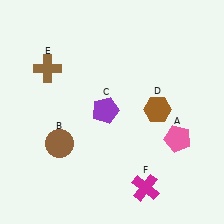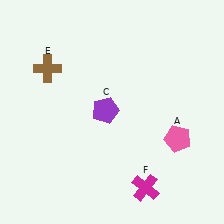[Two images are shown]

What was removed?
The brown circle (B), the brown hexagon (D) were removed in Image 2.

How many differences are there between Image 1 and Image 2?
There are 2 differences between the two images.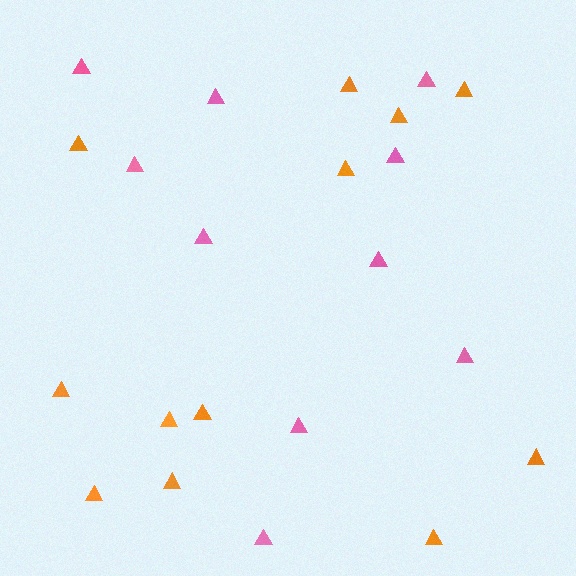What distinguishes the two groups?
There are 2 groups: one group of orange triangles (12) and one group of pink triangles (10).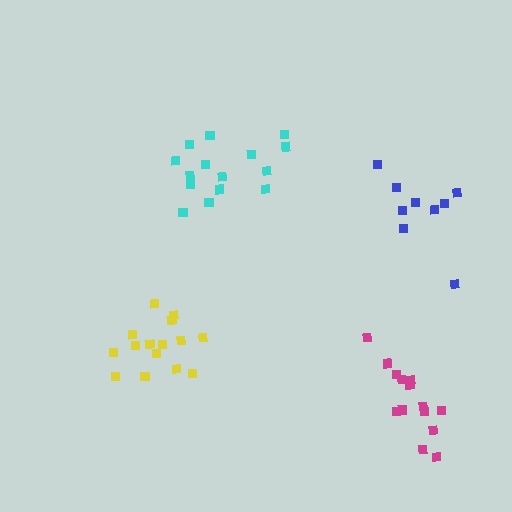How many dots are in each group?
Group 1: 15 dots, Group 2: 9 dots, Group 3: 15 dots, Group 4: 14 dots (53 total).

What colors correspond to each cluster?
The clusters are colored: yellow, blue, cyan, magenta.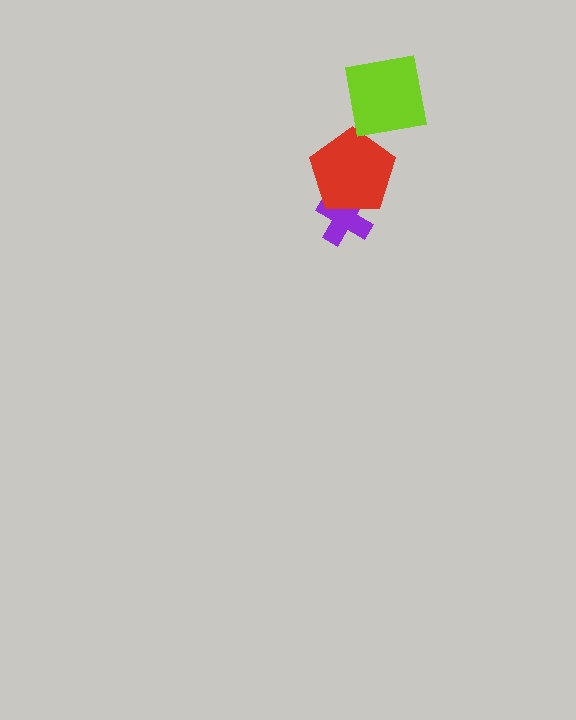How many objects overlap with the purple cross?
1 object overlaps with the purple cross.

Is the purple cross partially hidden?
Yes, it is partially covered by another shape.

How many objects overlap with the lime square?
0 objects overlap with the lime square.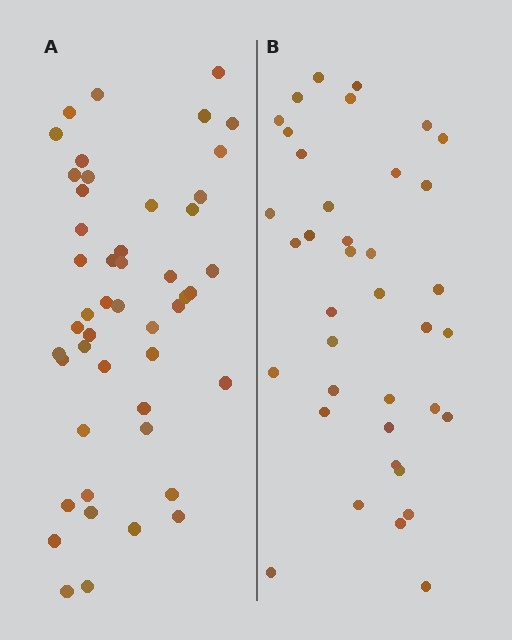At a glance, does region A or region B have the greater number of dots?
Region A (the left region) has more dots.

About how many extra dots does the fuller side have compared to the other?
Region A has roughly 10 or so more dots than region B.